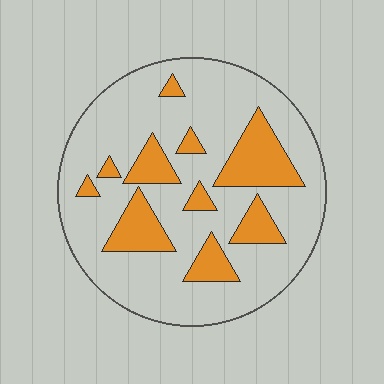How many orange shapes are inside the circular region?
10.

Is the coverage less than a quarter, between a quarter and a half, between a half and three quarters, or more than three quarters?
Less than a quarter.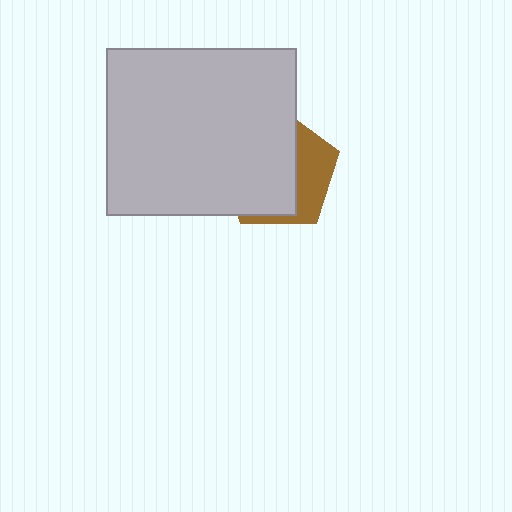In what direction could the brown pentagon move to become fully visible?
The brown pentagon could move right. That would shift it out from behind the light gray rectangle entirely.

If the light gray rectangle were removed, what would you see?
You would see the complete brown pentagon.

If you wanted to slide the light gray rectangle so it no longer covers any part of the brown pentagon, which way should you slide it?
Slide it left — that is the most direct way to separate the two shapes.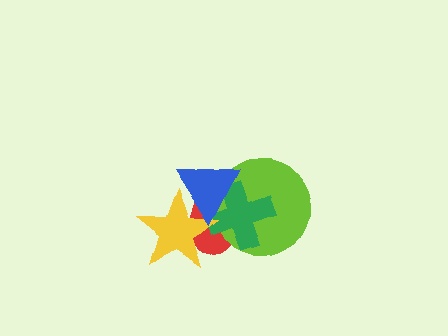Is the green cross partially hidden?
Yes, it is partially covered by another shape.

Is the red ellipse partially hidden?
Yes, it is partially covered by another shape.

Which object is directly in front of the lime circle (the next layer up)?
The green cross is directly in front of the lime circle.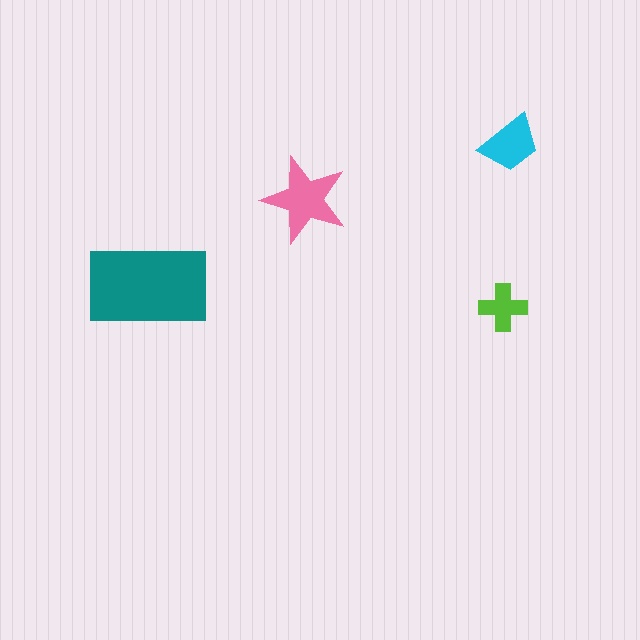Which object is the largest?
The teal rectangle.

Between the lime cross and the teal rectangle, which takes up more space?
The teal rectangle.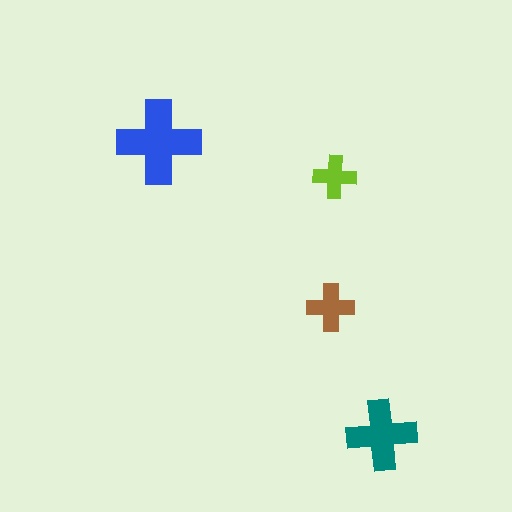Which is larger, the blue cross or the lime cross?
The blue one.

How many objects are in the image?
There are 4 objects in the image.